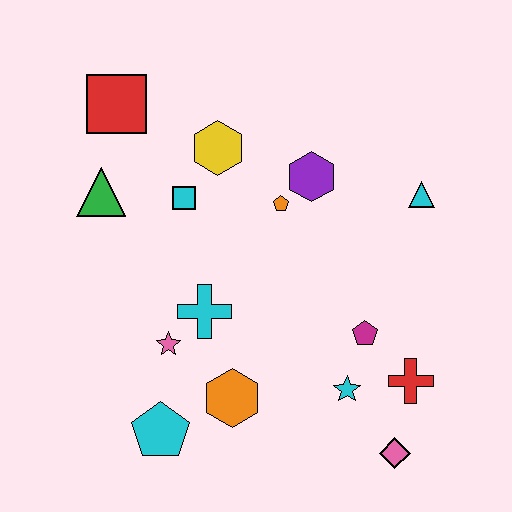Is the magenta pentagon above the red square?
No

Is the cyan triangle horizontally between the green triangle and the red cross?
No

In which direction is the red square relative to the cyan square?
The red square is above the cyan square.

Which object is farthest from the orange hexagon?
The red square is farthest from the orange hexagon.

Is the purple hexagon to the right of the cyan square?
Yes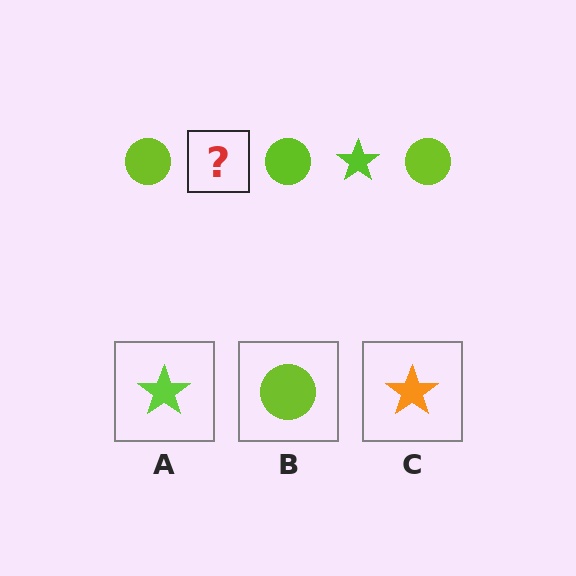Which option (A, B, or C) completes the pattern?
A.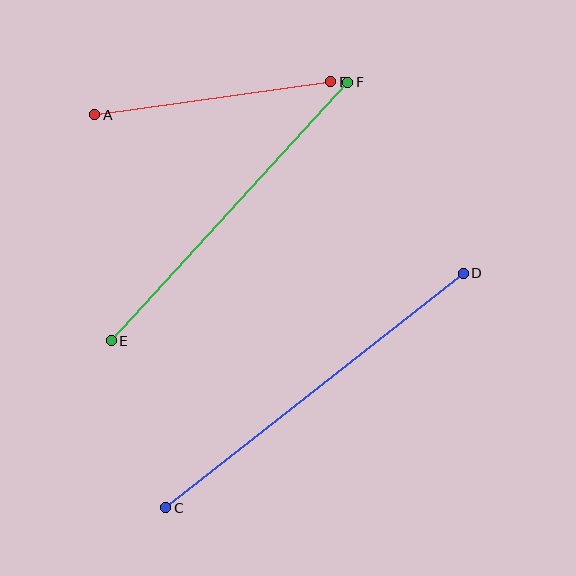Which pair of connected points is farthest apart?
Points C and D are farthest apart.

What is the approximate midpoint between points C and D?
The midpoint is at approximately (315, 390) pixels.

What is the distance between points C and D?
The distance is approximately 379 pixels.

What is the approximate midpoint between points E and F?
The midpoint is at approximately (230, 211) pixels.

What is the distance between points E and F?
The distance is approximately 350 pixels.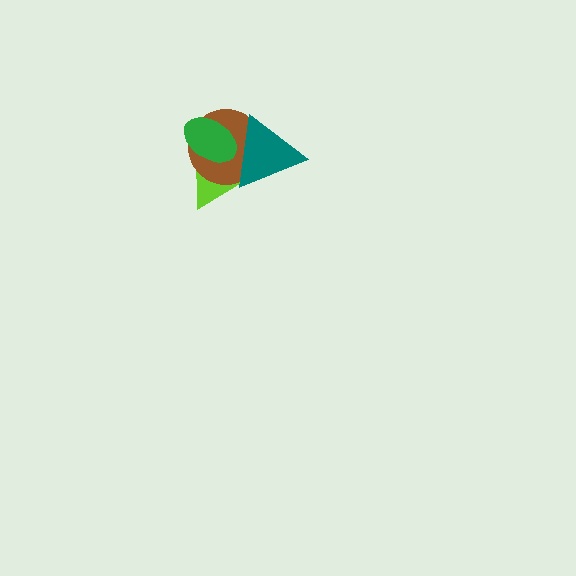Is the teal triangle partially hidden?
Yes, it is partially covered by another shape.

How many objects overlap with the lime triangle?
3 objects overlap with the lime triangle.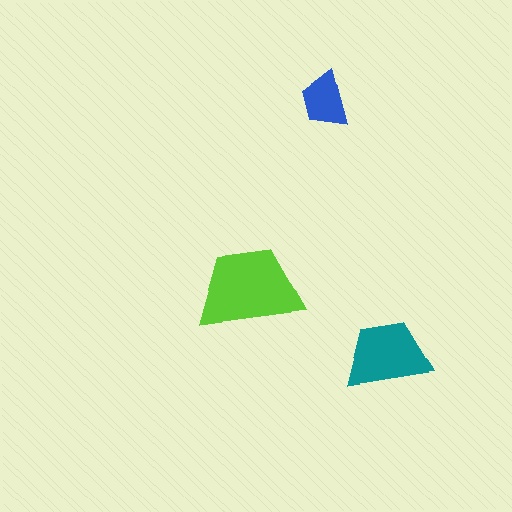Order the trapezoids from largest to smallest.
the lime one, the teal one, the blue one.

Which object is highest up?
The blue trapezoid is topmost.